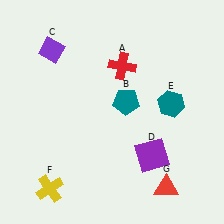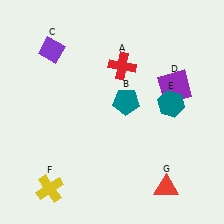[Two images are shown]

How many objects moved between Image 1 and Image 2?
1 object moved between the two images.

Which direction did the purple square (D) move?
The purple square (D) moved up.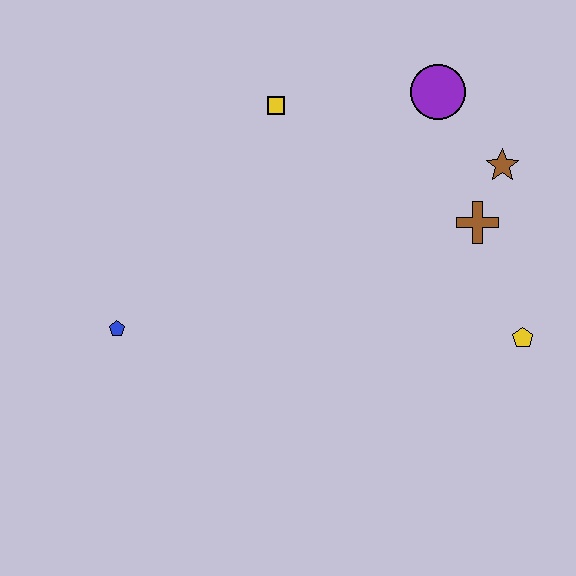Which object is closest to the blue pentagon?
The yellow square is closest to the blue pentagon.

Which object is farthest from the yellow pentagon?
The blue pentagon is farthest from the yellow pentagon.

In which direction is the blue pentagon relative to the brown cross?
The blue pentagon is to the left of the brown cross.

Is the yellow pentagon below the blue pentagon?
Yes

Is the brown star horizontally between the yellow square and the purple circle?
No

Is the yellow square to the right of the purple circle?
No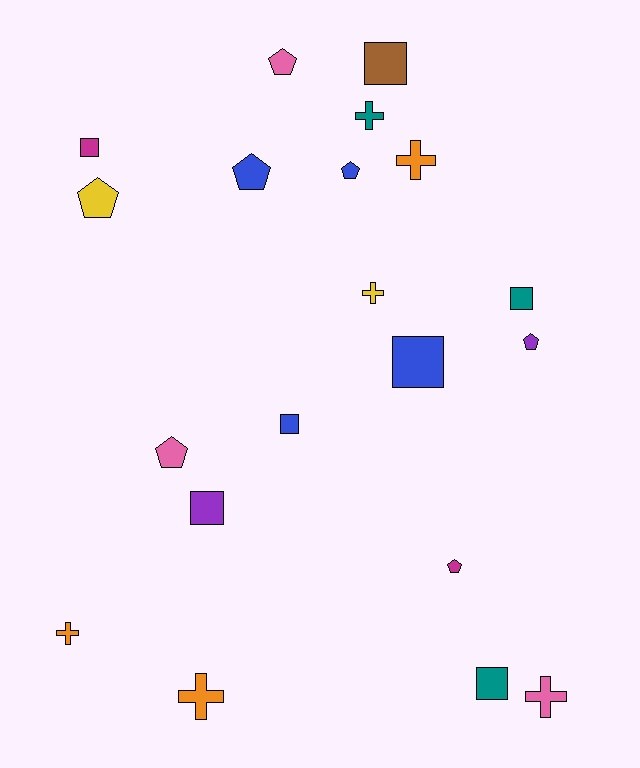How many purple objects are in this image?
There are 2 purple objects.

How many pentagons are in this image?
There are 7 pentagons.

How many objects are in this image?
There are 20 objects.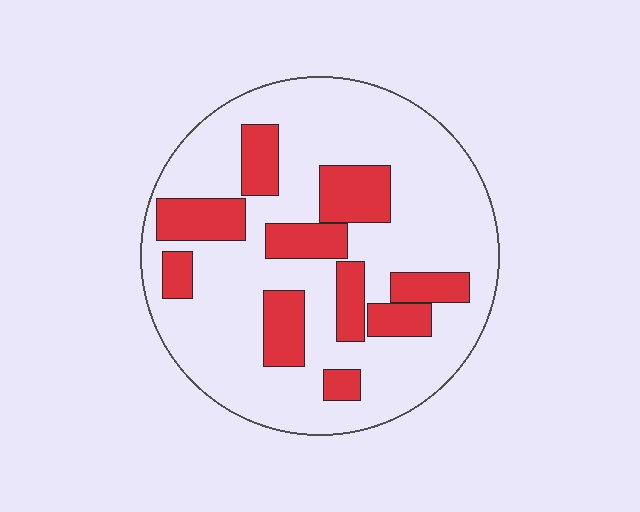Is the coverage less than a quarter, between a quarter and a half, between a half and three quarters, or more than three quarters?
Between a quarter and a half.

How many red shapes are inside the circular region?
10.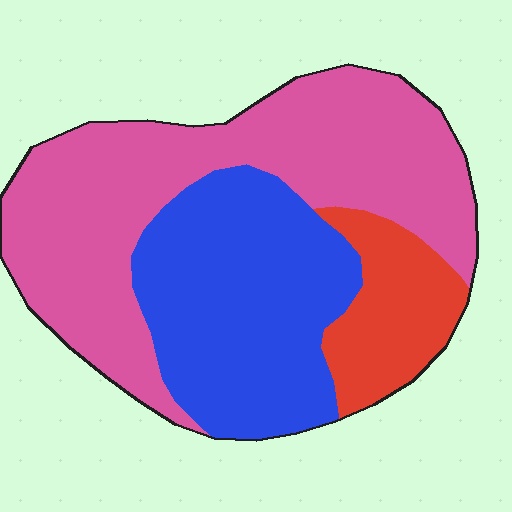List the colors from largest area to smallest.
From largest to smallest: pink, blue, red.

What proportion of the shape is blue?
Blue takes up about one third (1/3) of the shape.